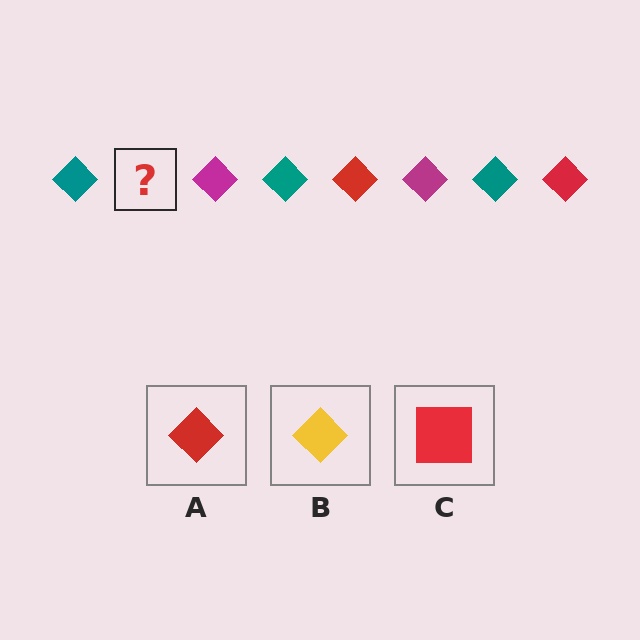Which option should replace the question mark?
Option A.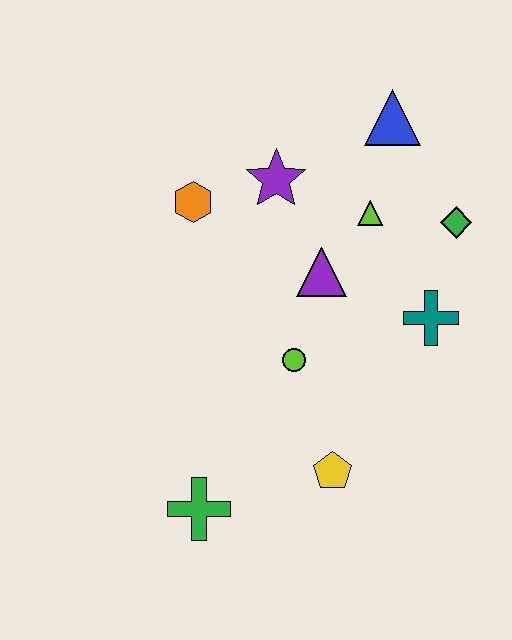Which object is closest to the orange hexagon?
The purple star is closest to the orange hexagon.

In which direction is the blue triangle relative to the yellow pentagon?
The blue triangle is above the yellow pentagon.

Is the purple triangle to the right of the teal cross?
No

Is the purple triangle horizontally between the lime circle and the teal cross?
Yes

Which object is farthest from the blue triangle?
The green cross is farthest from the blue triangle.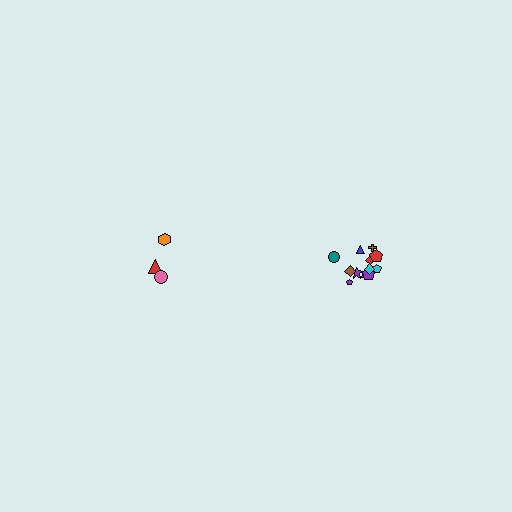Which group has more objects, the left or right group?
The right group.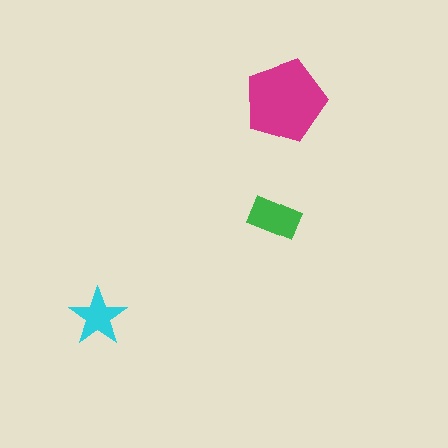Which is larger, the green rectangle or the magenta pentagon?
The magenta pentagon.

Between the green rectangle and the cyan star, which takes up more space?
The green rectangle.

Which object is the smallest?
The cyan star.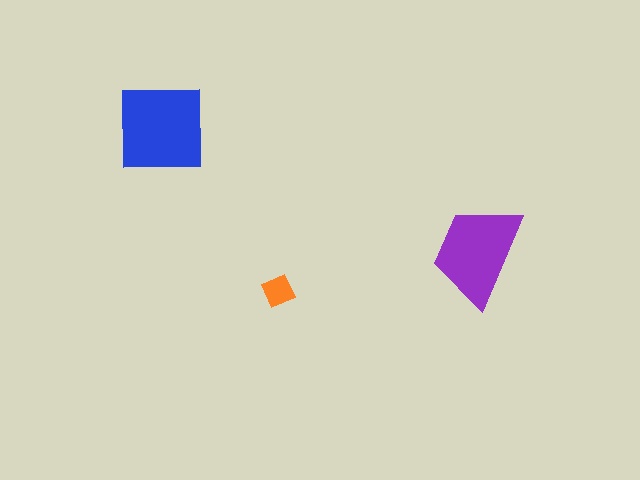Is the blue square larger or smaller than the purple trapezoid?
Larger.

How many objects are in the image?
There are 3 objects in the image.